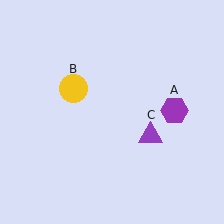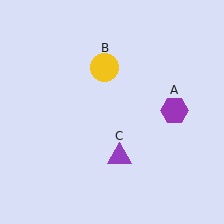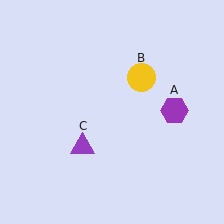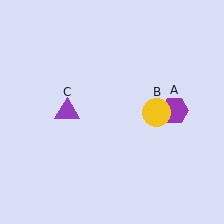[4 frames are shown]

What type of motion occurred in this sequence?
The yellow circle (object B), purple triangle (object C) rotated clockwise around the center of the scene.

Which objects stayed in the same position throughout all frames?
Purple hexagon (object A) remained stationary.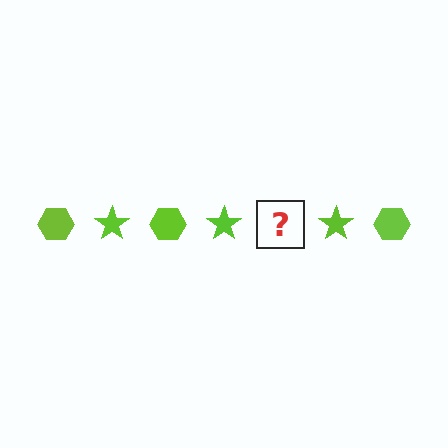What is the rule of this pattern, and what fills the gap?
The rule is that the pattern cycles through hexagon, star shapes in lime. The gap should be filled with a lime hexagon.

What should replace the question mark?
The question mark should be replaced with a lime hexagon.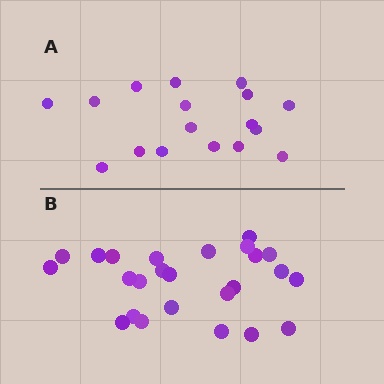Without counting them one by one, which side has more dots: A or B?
Region B (the bottom region) has more dots.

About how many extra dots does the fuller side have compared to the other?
Region B has roughly 8 or so more dots than region A.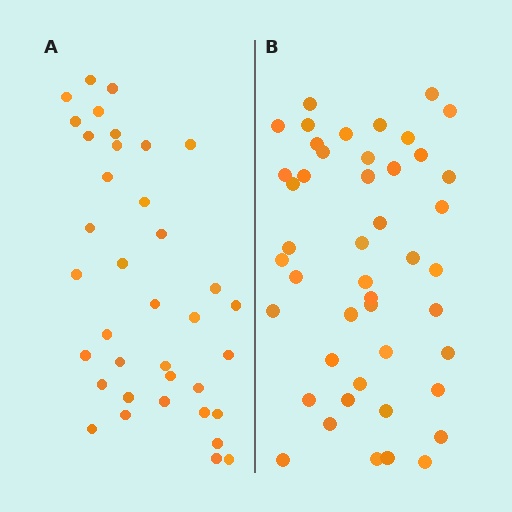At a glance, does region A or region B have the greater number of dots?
Region B (the right region) has more dots.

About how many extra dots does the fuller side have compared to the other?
Region B has roughly 8 or so more dots than region A.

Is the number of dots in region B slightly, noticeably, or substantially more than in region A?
Region B has only slightly more — the two regions are fairly close. The ratio is roughly 1.2 to 1.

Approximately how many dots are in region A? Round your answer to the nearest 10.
About 40 dots. (The exact count is 37, which rounds to 40.)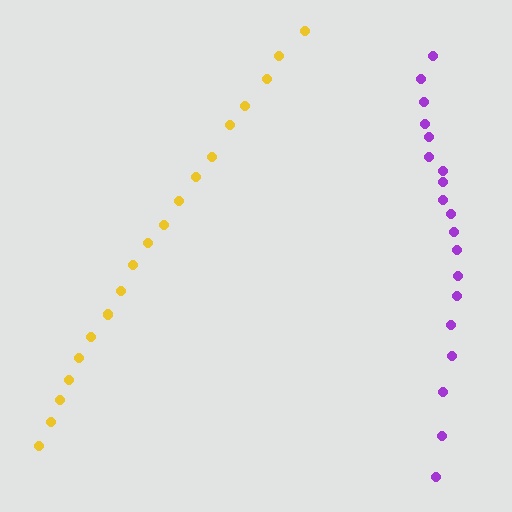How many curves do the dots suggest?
There are 2 distinct paths.